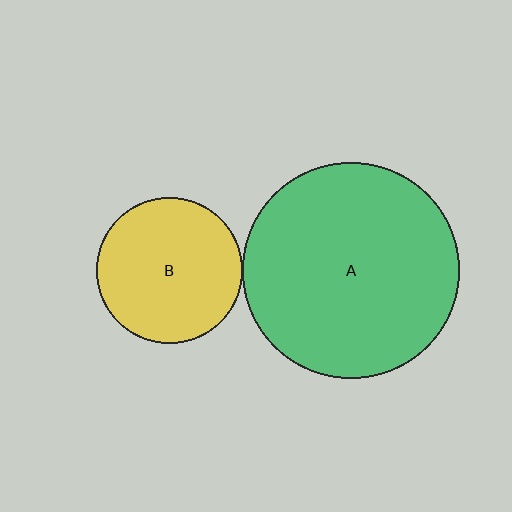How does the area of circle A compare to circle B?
Approximately 2.2 times.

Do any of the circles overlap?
No, none of the circles overlap.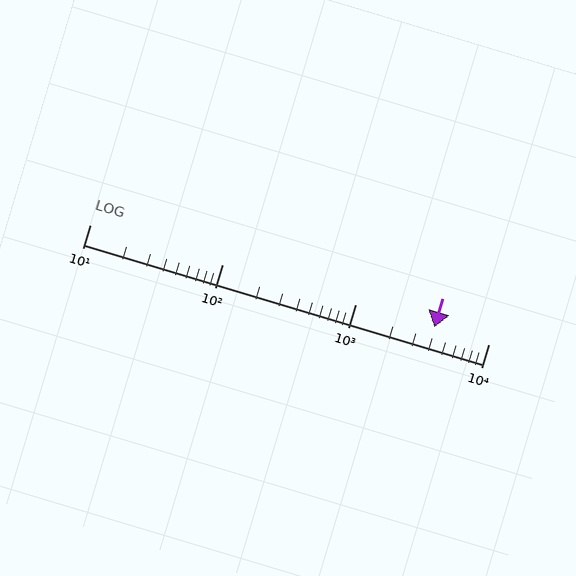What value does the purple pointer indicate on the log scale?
The pointer indicates approximately 3900.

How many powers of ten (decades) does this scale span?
The scale spans 3 decades, from 10 to 10000.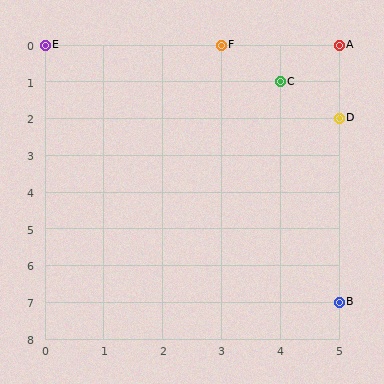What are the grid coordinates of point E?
Point E is at grid coordinates (0, 0).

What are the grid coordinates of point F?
Point F is at grid coordinates (3, 0).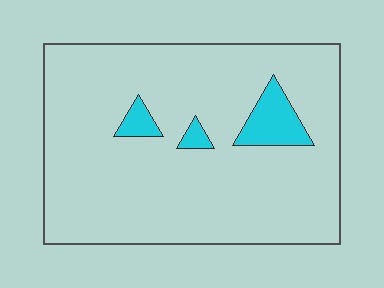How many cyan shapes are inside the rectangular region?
3.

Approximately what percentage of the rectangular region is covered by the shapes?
Approximately 10%.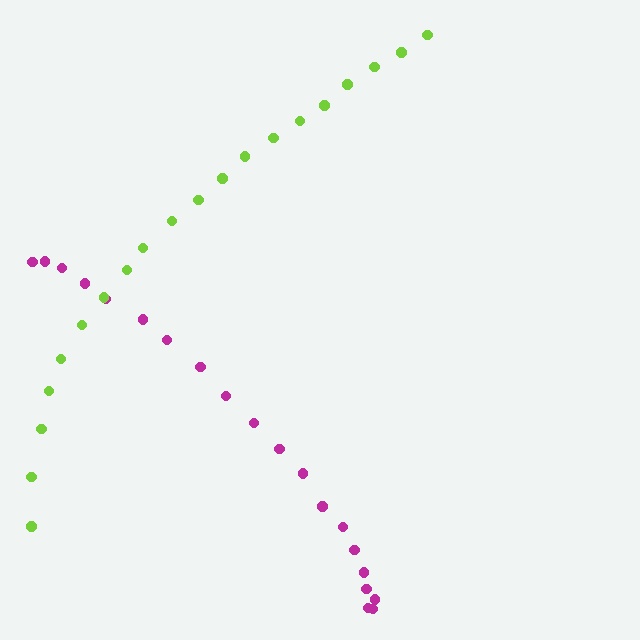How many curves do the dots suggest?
There are 2 distinct paths.